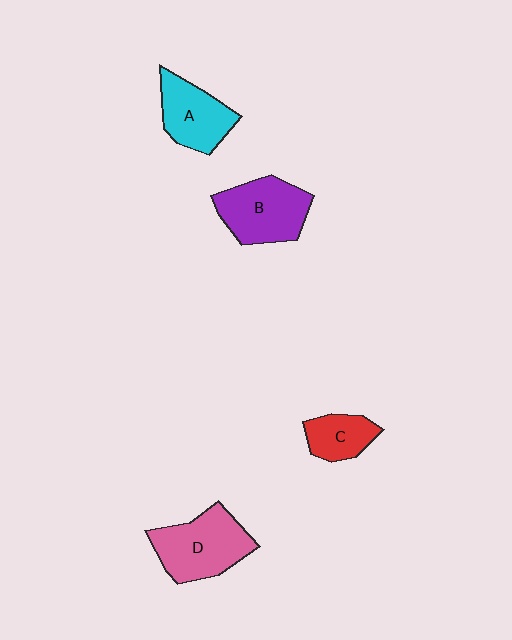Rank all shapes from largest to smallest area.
From largest to smallest: D (pink), B (purple), A (cyan), C (red).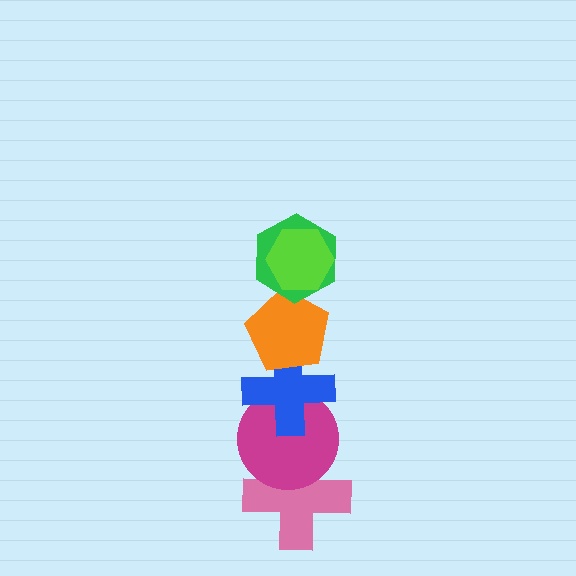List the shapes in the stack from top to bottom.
From top to bottom: the lime hexagon, the green hexagon, the orange pentagon, the blue cross, the magenta circle, the pink cross.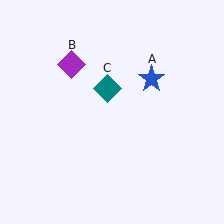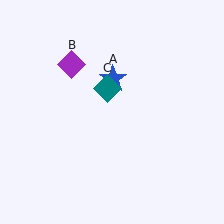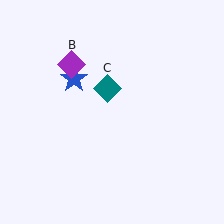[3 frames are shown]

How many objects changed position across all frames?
1 object changed position: blue star (object A).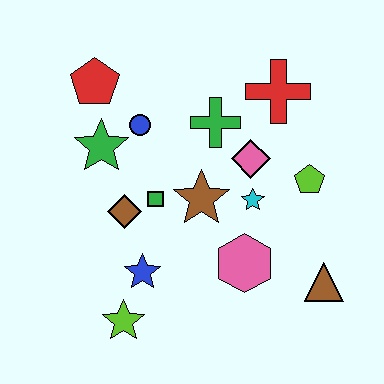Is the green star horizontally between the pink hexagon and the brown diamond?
No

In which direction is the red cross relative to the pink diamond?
The red cross is above the pink diamond.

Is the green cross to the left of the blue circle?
No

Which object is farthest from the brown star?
The red pentagon is farthest from the brown star.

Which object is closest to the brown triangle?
The pink hexagon is closest to the brown triangle.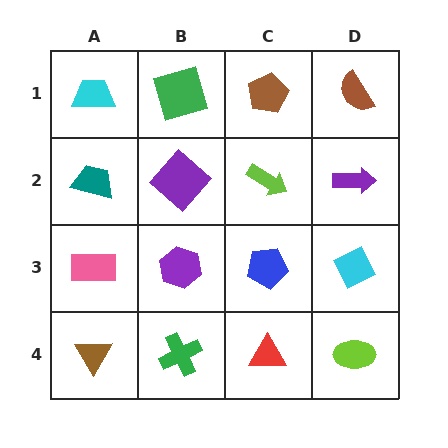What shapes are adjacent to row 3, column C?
A lime arrow (row 2, column C), a red triangle (row 4, column C), a purple hexagon (row 3, column B), a cyan diamond (row 3, column D).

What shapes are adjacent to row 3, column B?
A purple diamond (row 2, column B), a green cross (row 4, column B), a pink rectangle (row 3, column A), a blue pentagon (row 3, column C).